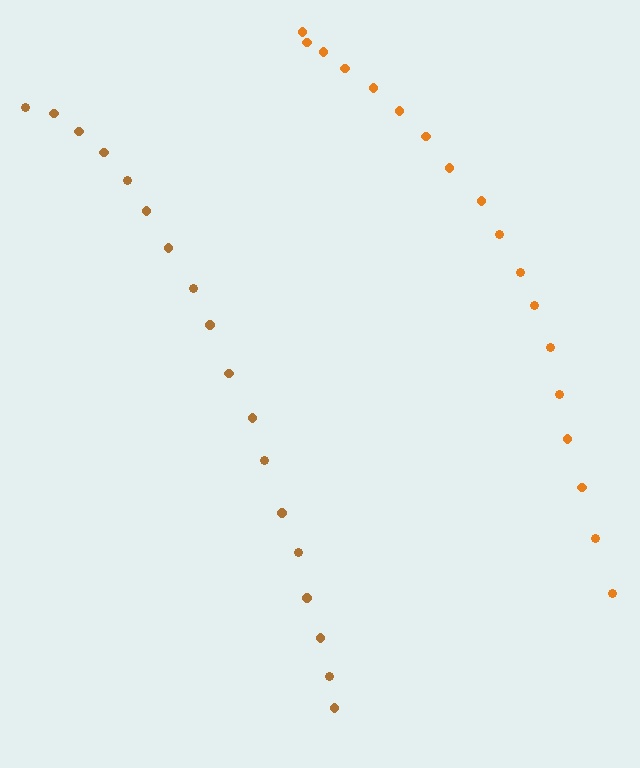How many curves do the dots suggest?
There are 2 distinct paths.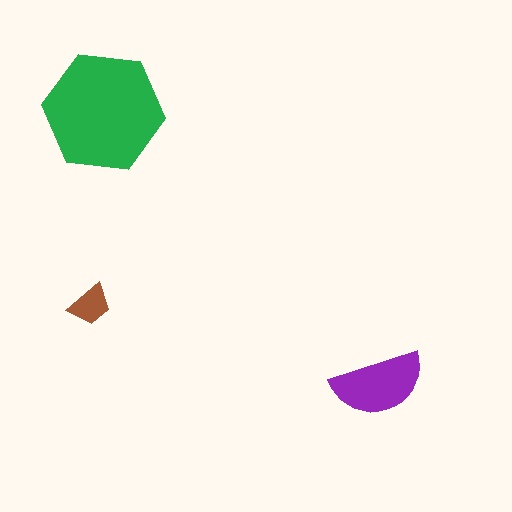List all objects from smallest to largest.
The brown trapezoid, the purple semicircle, the green hexagon.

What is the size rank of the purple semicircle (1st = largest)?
2nd.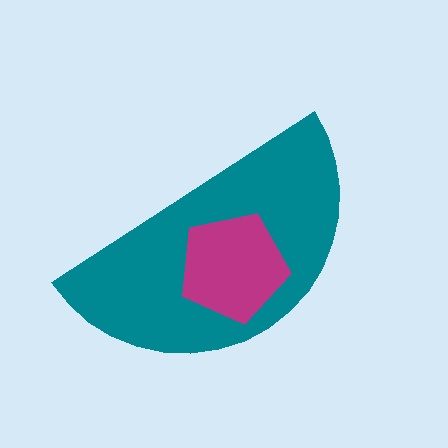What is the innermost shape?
The magenta pentagon.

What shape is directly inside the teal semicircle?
The magenta pentagon.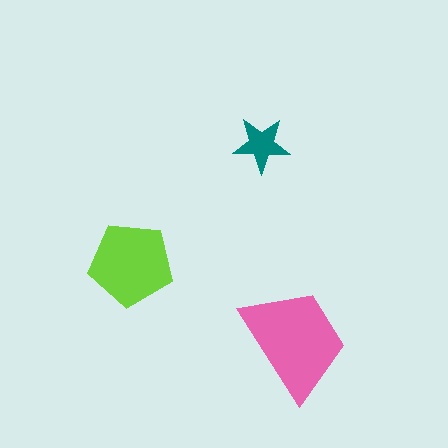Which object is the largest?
The pink trapezoid.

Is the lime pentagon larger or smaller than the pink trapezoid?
Smaller.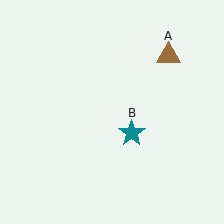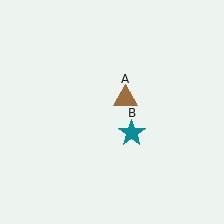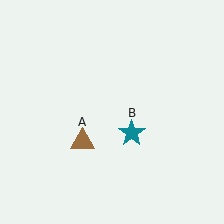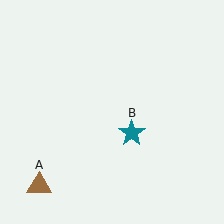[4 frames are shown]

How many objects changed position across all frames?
1 object changed position: brown triangle (object A).